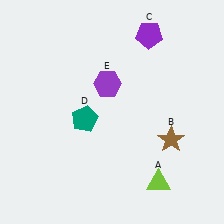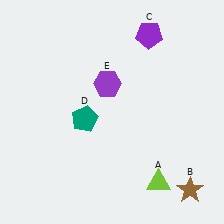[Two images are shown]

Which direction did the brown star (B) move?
The brown star (B) moved down.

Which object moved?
The brown star (B) moved down.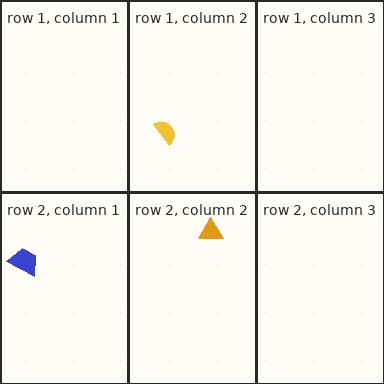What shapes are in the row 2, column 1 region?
The blue trapezoid.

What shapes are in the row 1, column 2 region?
The yellow semicircle.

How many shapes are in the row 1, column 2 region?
1.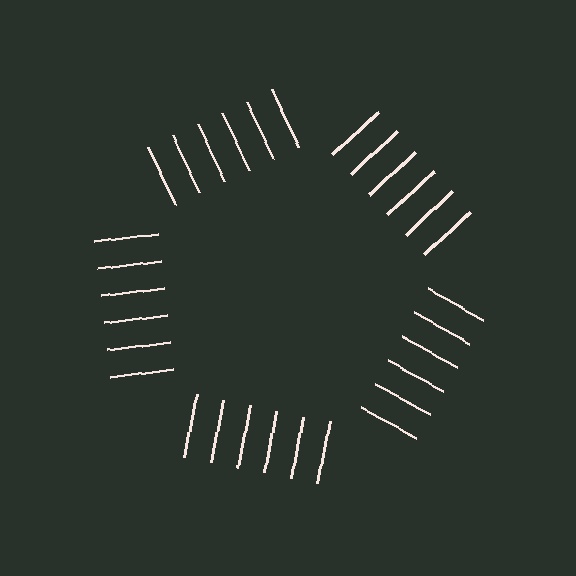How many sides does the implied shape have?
5 sides — the line-ends trace a pentagon.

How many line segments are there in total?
30 — 6 along each of the 5 edges.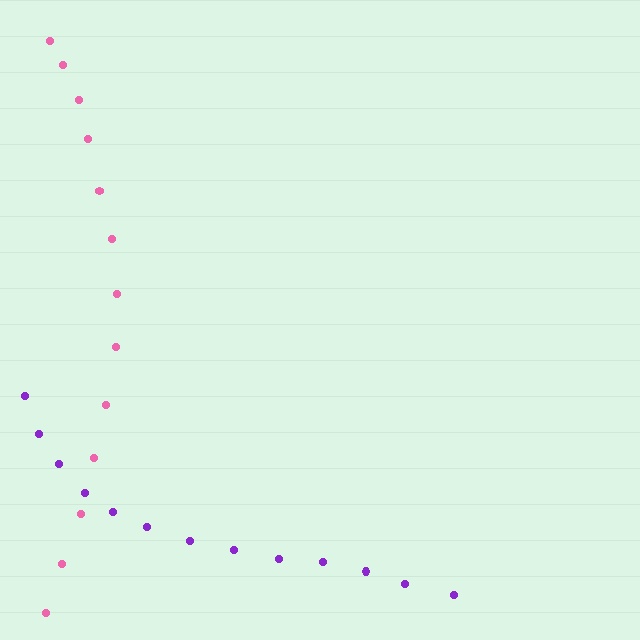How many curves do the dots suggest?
There are 2 distinct paths.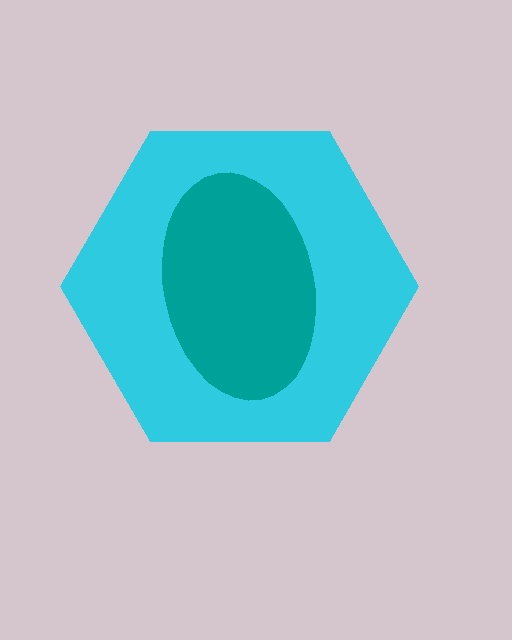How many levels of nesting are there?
2.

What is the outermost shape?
The cyan hexagon.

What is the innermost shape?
The teal ellipse.